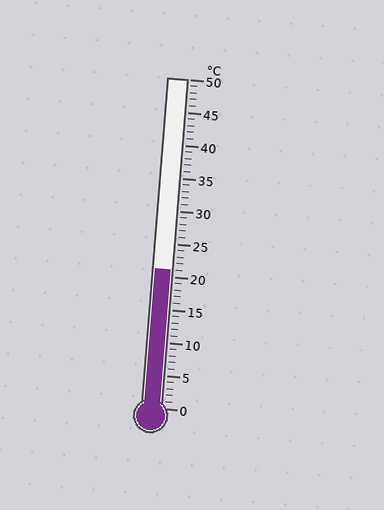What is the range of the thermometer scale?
The thermometer scale ranges from 0°C to 50°C.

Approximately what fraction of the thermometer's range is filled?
The thermometer is filled to approximately 40% of its range.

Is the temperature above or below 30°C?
The temperature is below 30°C.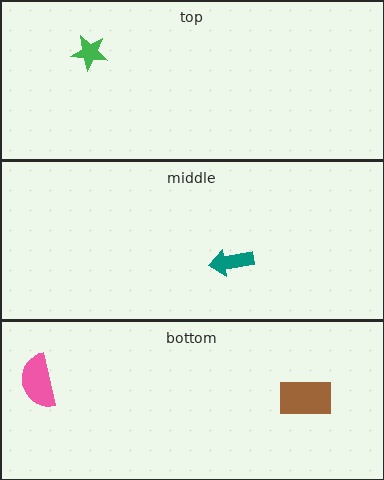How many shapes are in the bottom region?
2.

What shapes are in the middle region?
The teal arrow.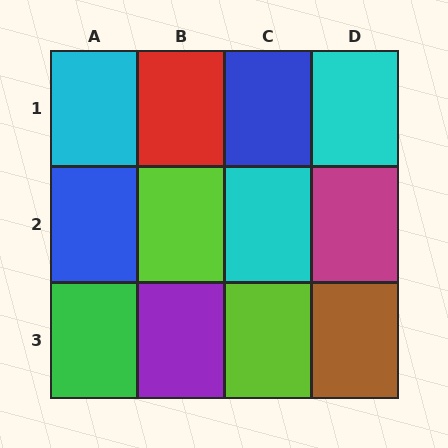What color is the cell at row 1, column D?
Cyan.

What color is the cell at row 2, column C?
Cyan.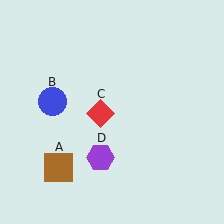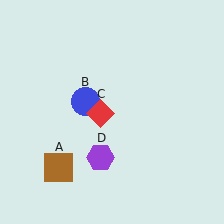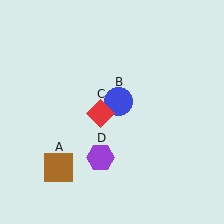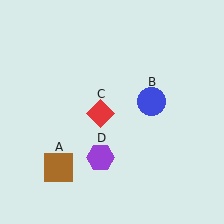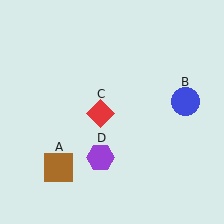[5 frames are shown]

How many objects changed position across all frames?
1 object changed position: blue circle (object B).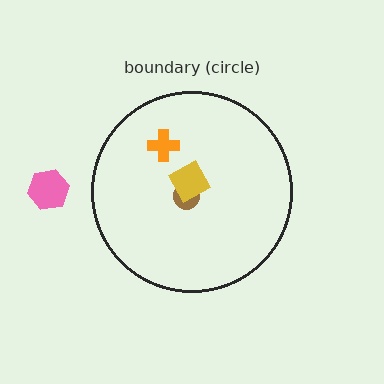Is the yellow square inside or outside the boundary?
Inside.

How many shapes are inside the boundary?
3 inside, 1 outside.